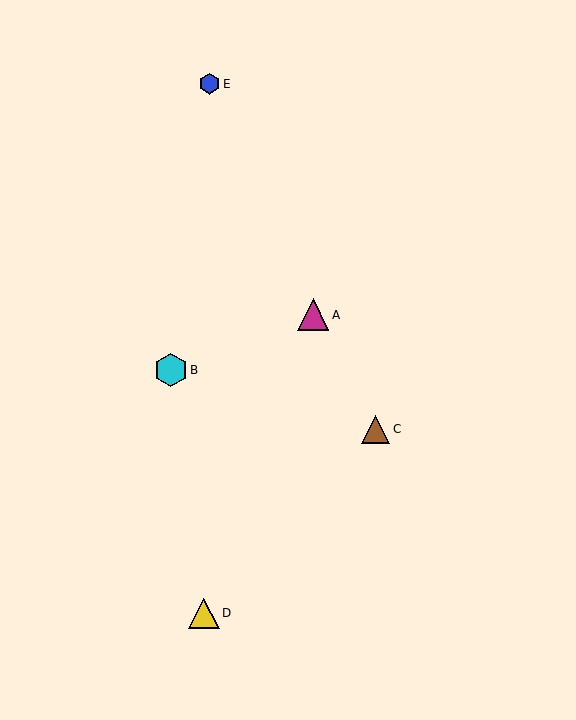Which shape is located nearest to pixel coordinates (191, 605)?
The yellow triangle (labeled D) at (204, 614) is nearest to that location.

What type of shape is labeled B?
Shape B is a cyan hexagon.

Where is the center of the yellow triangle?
The center of the yellow triangle is at (204, 614).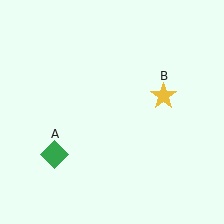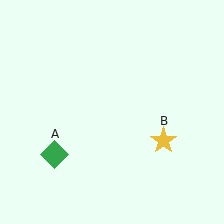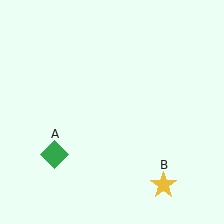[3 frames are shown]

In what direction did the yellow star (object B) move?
The yellow star (object B) moved down.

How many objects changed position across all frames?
1 object changed position: yellow star (object B).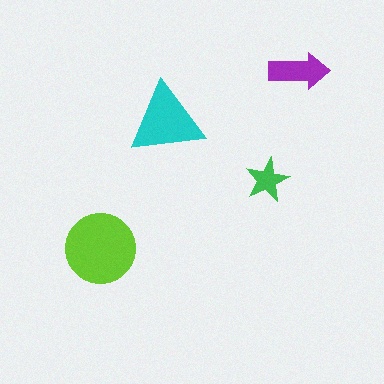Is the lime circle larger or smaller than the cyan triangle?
Larger.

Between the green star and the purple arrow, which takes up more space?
The purple arrow.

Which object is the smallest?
The green star.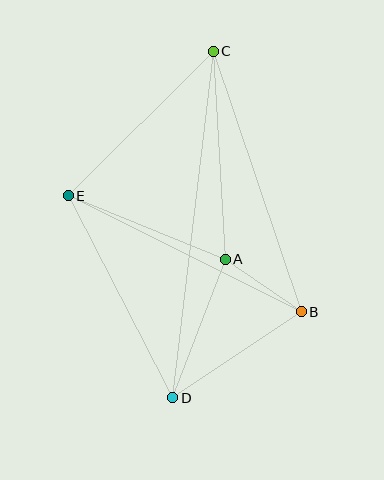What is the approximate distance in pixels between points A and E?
The distance between A and E is approximately 169 pixels.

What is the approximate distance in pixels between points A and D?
The distance between A and D is approximately 148 pixels.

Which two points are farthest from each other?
Points C and D are farthest from each other.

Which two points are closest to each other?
Points A and B are closest to each other.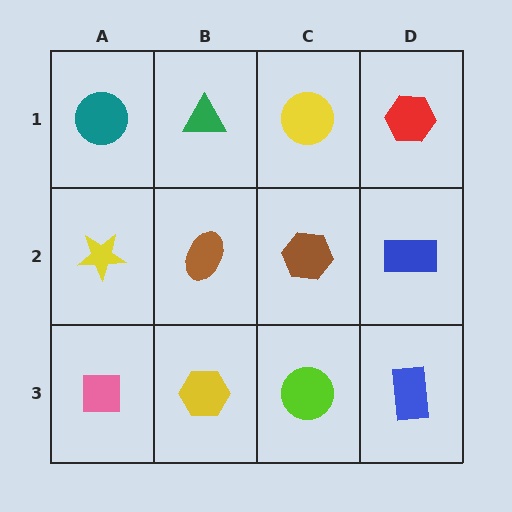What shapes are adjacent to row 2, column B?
A green triangle (row 1, column B), a yellow hexagon (row 3, column B), a yellow star (row 2, column A), a brown hexagon (row 2, column C).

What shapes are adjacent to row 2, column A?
A teal circle (row 1, column A), a pink square (row 3, column A), a brown ellipse (row 2, column B).